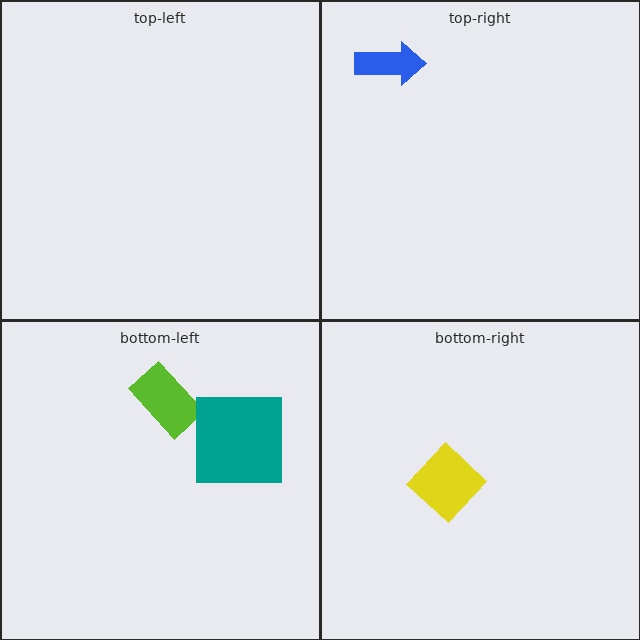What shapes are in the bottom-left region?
The lime rectangle, the teal square.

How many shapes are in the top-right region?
1.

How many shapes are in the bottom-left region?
2.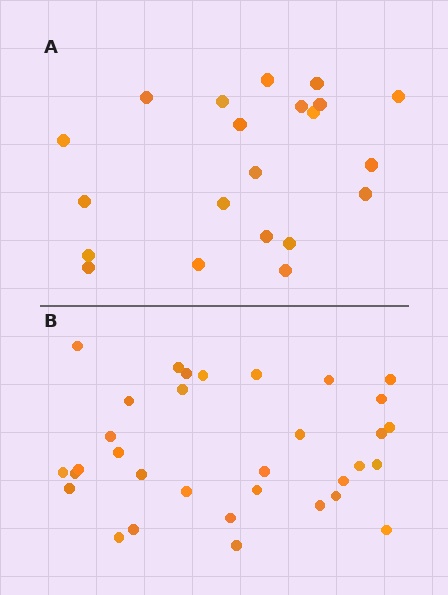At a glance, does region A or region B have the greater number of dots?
Region B (the bottom region) has more dots.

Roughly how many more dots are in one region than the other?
Region B has roughly 12 or so more dots than region A.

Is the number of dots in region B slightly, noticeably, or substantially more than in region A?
Region B has substantially more. The ratio is roughly 1.6 to 1.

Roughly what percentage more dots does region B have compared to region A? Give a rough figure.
About 55% more.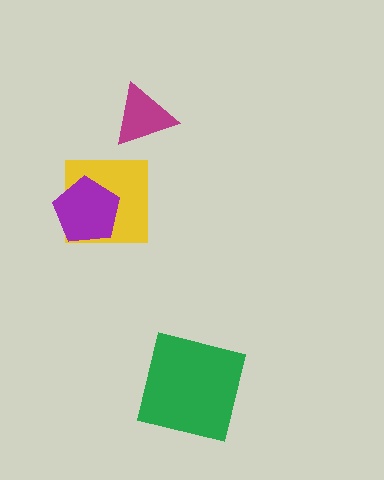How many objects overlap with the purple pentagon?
1 object overlaps with the purple pentagon.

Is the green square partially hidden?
No, no other shape covers it.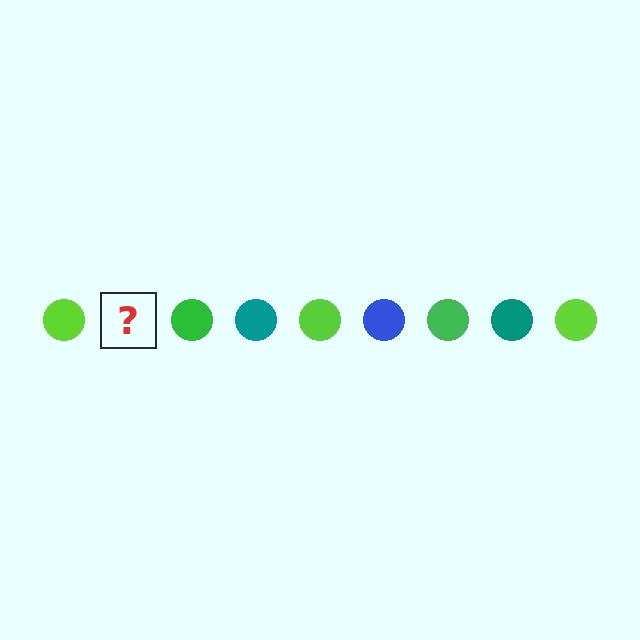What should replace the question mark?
The question mark should be replaced with a blue circle.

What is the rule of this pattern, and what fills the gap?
The rule is that the pattern cycles through lime, blue, green, teal circles. The gap should be filled with a blue circle.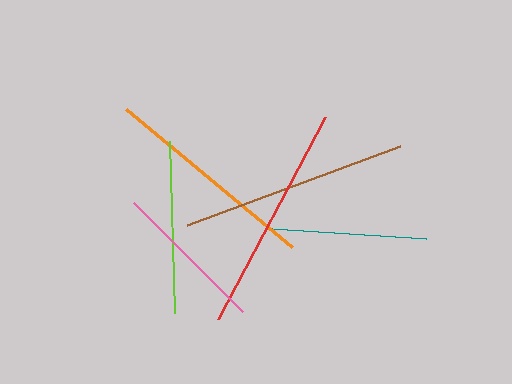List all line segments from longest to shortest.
From longest to shortest: red, brown, orange, lime, teal, pink.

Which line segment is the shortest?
The pink line is the shortest at approximately 154 pixels.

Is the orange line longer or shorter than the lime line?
The orange line is longer than the lime line.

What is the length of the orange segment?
The orange segment is approximately 216 pixels long.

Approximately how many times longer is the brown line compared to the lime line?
The brown line is approximately 1.3 times the length of the lime line.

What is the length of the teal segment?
The teal segment is approximately 154 pixels long.